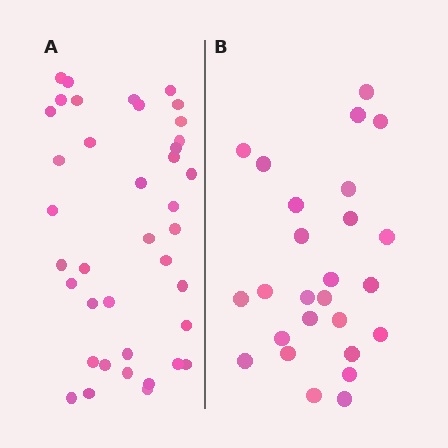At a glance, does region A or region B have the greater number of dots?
Region A (the left region) has more dots.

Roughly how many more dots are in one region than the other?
Region A has approximately 15 more dots than region B.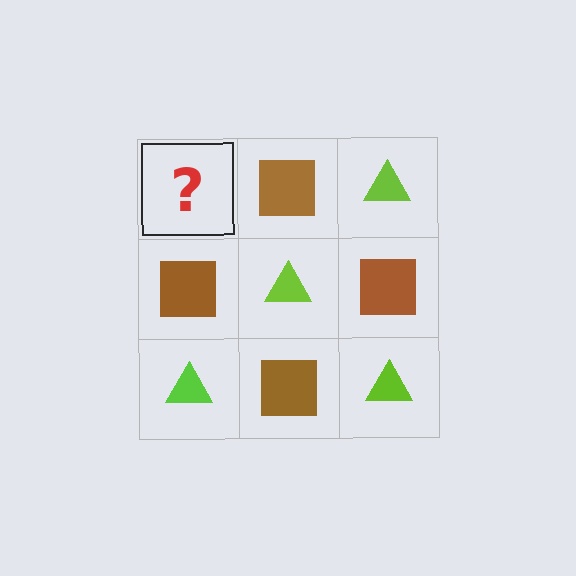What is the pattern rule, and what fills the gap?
The rule is that it alternates lime triangle and brown square in a checkerboard pattern. The gap should be filled with a lime triangle.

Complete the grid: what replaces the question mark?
The question mark should be replaced with a lime triangle.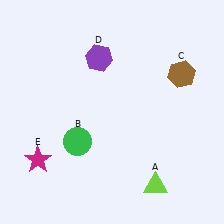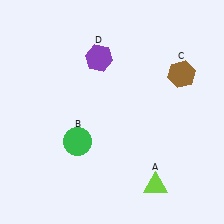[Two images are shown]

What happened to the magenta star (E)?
The magenta star (E) was removed in Image 2. It was in the bottom-left area of Image 1.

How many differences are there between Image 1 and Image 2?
There is 1 difference between the two images.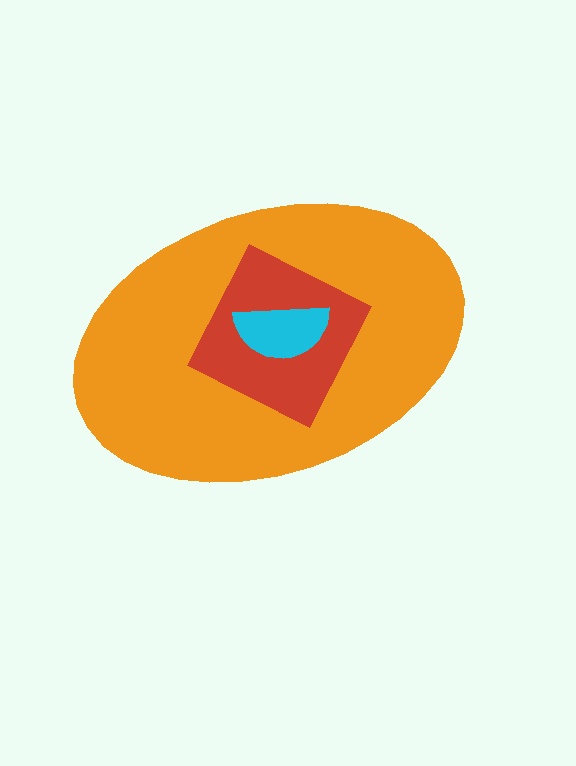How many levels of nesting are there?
3.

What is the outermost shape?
The orange ellipse.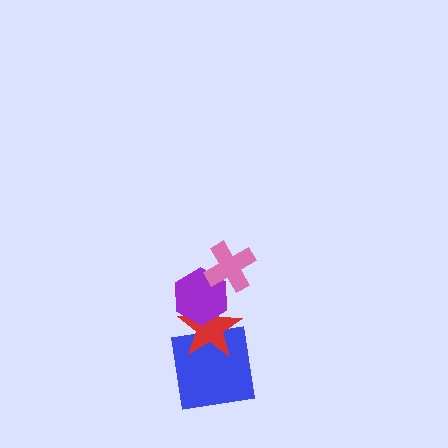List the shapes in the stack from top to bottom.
From top to bottom: the pink cross, the purple hexagon, the red star, the blue square.